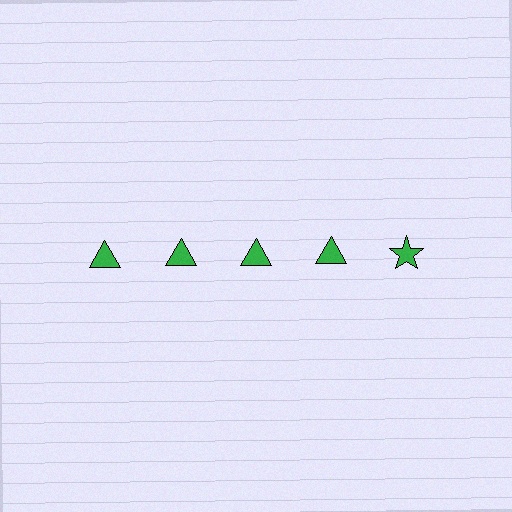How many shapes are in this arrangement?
There are 5 shapes arranged in a grid pattern.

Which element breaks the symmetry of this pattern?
The green star in the top row, rightmost column breaks the symmetry. All other shapes are green triangles.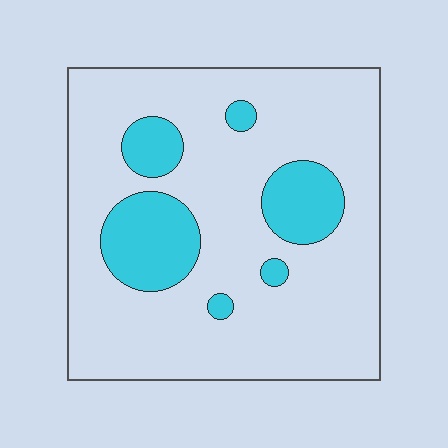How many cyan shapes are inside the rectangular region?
6.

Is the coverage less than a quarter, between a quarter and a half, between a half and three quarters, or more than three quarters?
Less than a quarter.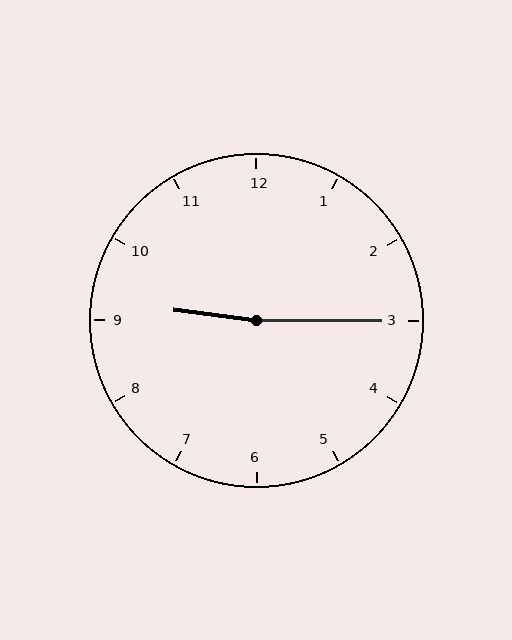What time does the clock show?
9:15.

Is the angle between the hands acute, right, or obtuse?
It is obtuse.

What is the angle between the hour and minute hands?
Approximately 172 degrees.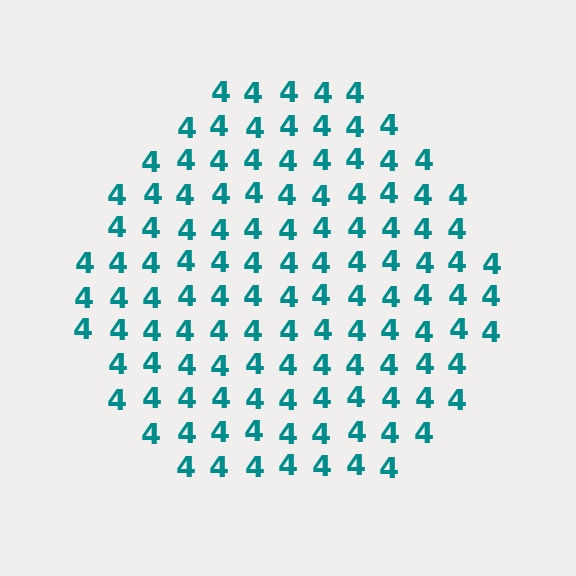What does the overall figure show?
The overall figure shows a circle.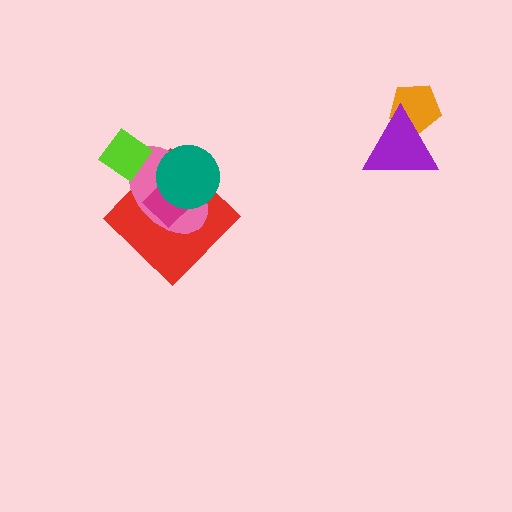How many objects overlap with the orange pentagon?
1 object overlaps with the orange pentagon.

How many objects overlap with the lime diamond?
1 object overlaps with the lime diamond.